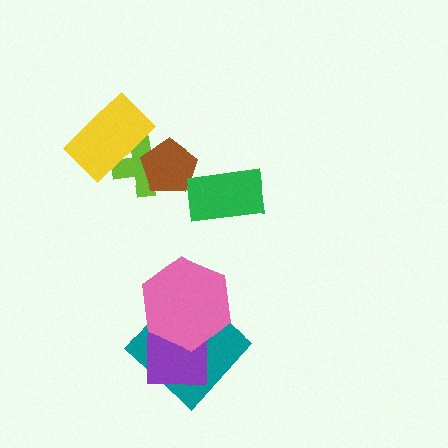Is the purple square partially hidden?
Yes, it is partially covered by another shape.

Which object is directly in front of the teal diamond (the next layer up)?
The purple square is directly in front of the teal diamond.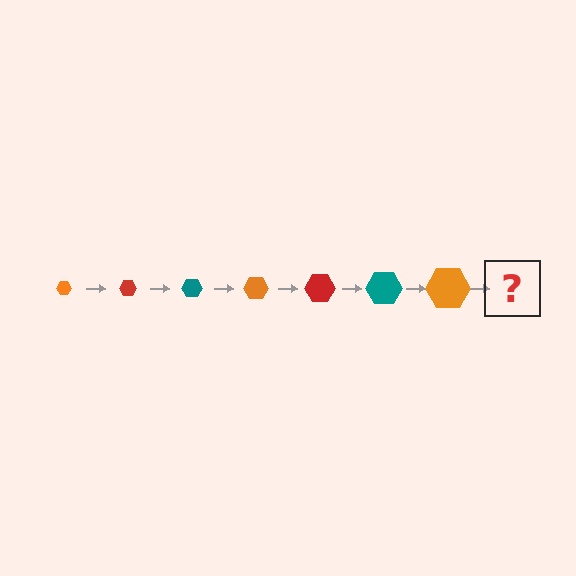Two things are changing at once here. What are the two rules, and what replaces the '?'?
The two rules are that the hexagon grows larger each step and the color cycles through orange, red, and teal. The '?' should be a red hexagon, larger than the previous one.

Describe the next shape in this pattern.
It should be a red hexagon, larger than the previous one.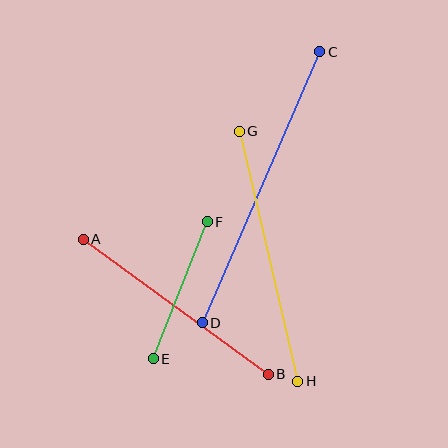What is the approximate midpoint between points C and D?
The midpoint is at approximately (261, 187) pixels.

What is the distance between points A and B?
The distance is approximately 229 pixels.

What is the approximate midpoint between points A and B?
The midpoint is at approximately (176, 307) pixels.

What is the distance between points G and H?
The distance is approximately 257 pixels.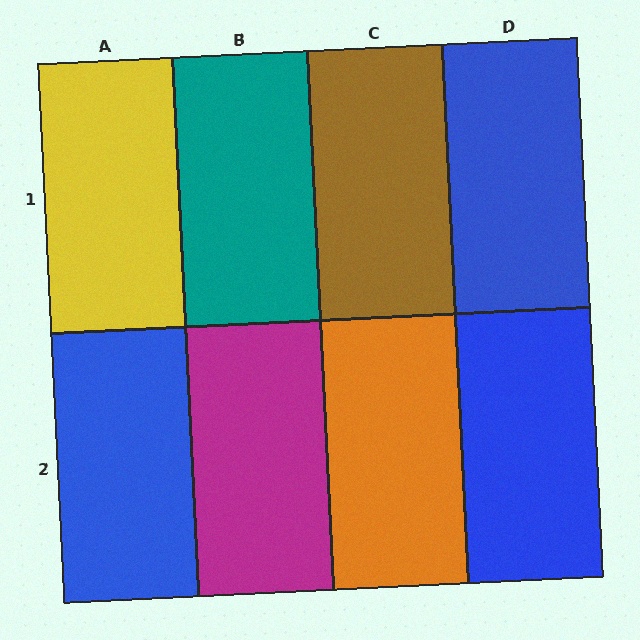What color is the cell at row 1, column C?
Brown.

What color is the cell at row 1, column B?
Teal.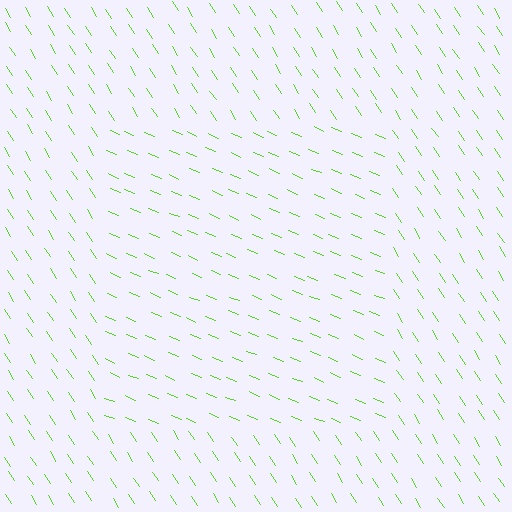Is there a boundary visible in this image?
Yes, there is a texture boundary formed by a change in line orientation.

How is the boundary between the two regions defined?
The boundary is defined purely by a change in line orientation (approximately 34 degrees difference). All lines are the same color and thickness.